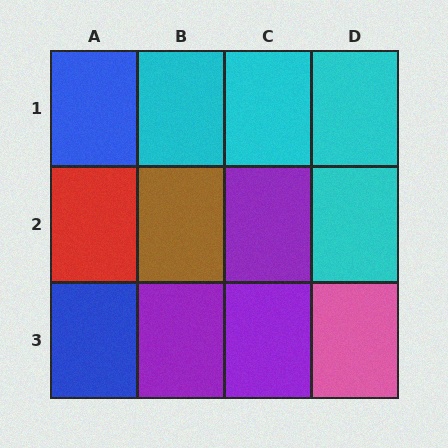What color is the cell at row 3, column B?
Purple.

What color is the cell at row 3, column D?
Pink.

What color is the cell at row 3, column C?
Purple.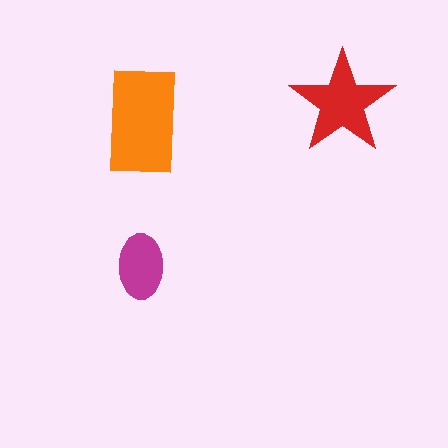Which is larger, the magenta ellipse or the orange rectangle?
The orange rectangle.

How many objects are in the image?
There are 3 objects in the image.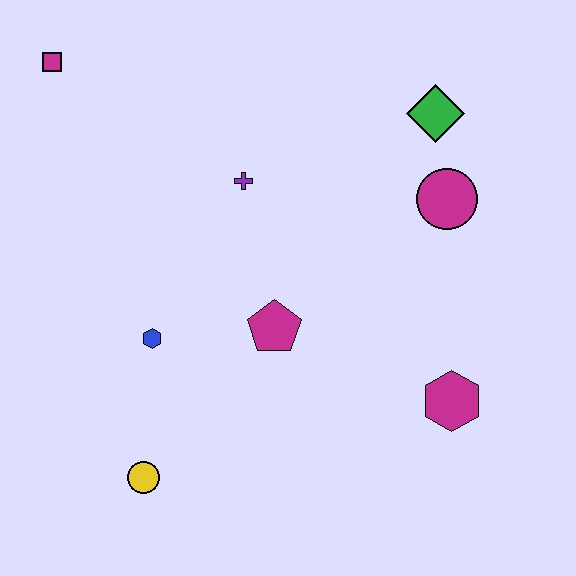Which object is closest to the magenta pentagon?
The blue hexagon is closest to the magenta pentagon.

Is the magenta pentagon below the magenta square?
Yes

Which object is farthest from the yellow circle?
The green diamond is farthest from the yellow circle.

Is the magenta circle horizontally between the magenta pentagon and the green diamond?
No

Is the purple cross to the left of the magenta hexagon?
Yes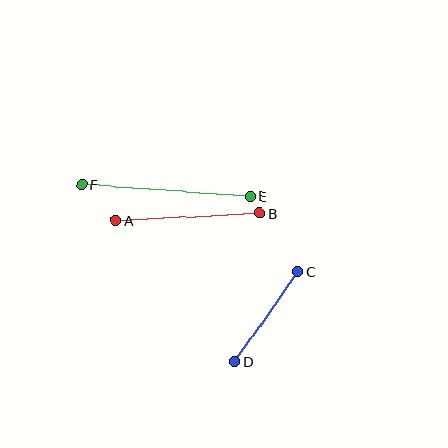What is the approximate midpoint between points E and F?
The midpoint is at approximately (166, 191) pixels.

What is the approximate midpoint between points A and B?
The midpoint is at approximately (188, 217) pixels.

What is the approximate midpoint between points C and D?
The midpoint is at approximately (266, 317) pixels.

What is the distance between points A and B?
The distance is approximately 144 pixels.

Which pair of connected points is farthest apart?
Points E and F are farthest apart.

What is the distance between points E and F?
The distance is approximately 169 pixels.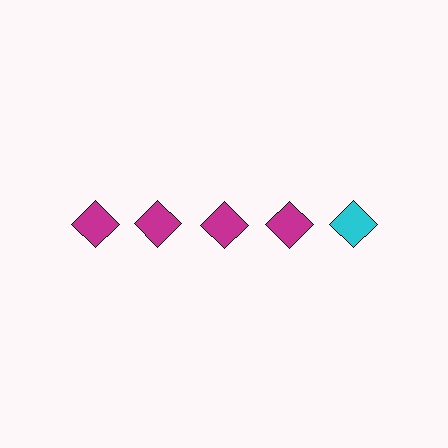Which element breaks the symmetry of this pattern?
The cyan diamond in the top row, rightmost column breaks the symmetry. All other shapes are magenta diamonds.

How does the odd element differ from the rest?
It has a different color: cyan instead of magenta.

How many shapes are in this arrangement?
There are 5 shapes arranged in a grid pattern.